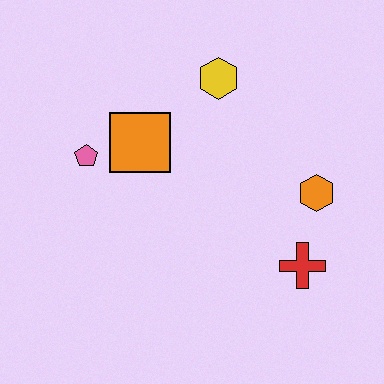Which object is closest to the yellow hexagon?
The orange square is closest to the yellow hexagon.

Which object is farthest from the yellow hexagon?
The red cross is farthest from the yellow hexagon.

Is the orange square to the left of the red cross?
Yes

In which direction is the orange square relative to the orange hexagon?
The orange square is to the left of the orange hexagon.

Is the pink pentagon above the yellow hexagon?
No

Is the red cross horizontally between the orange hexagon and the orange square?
Yes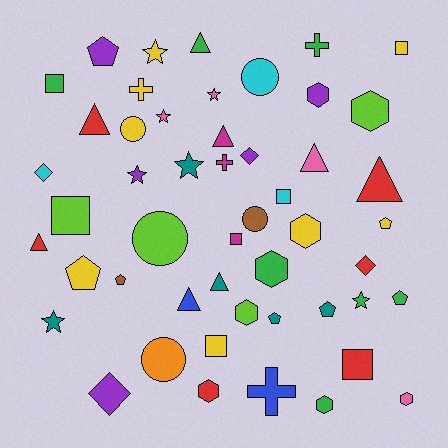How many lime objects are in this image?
There are 4 lime objects.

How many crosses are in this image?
There are 4 crosses.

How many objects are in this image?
There are 50 objects.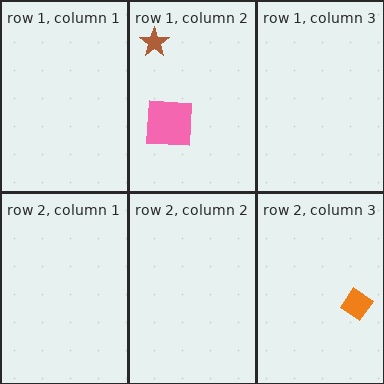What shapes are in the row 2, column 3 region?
The orange diamond.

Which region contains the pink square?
The row 1, column 2 region.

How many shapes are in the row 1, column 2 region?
2.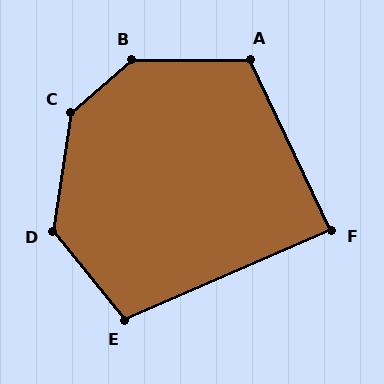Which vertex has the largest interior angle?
B, at approximately 140 degrees.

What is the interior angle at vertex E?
Approximately 106 degrees (obtuse).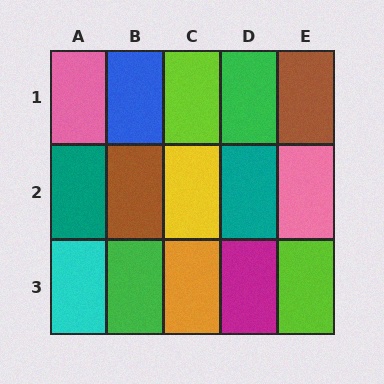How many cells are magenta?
1 cell is magenta.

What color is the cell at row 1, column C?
Lime.